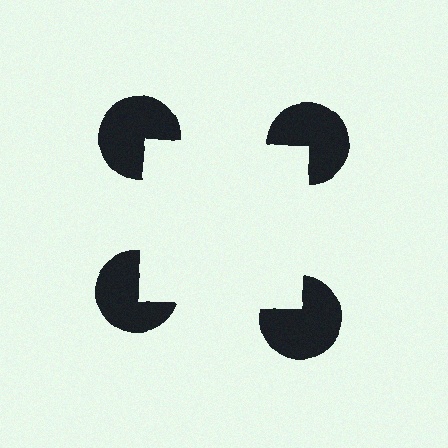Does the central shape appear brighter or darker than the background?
It typically appears slightly brighter than the background, even though no actual brightness change is drawn.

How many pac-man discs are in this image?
There are 4 — one at each vertex of the illusory square.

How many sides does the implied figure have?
4 sides.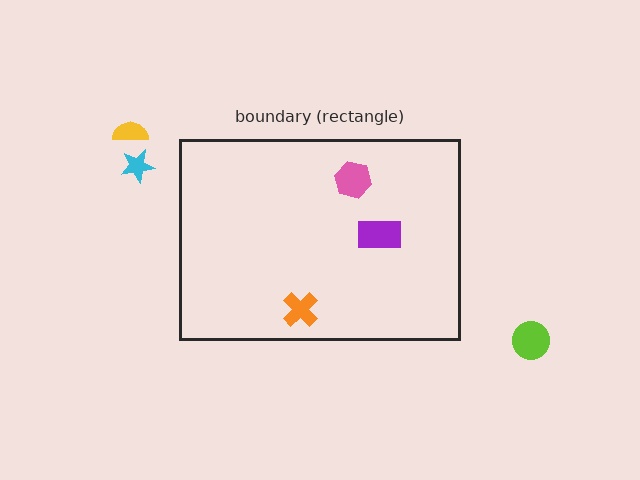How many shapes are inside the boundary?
3 inside, 3 outside.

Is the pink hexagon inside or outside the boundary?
Inside.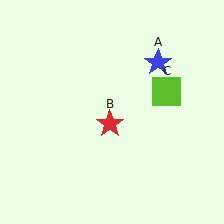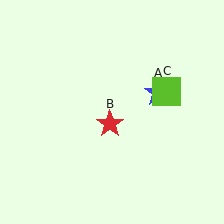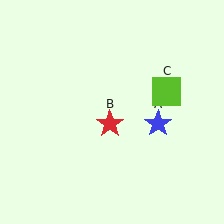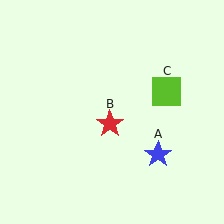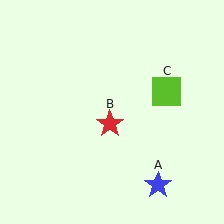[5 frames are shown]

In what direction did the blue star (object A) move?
The blue star (object A) moved down.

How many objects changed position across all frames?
1 object changed position: blue star (object A).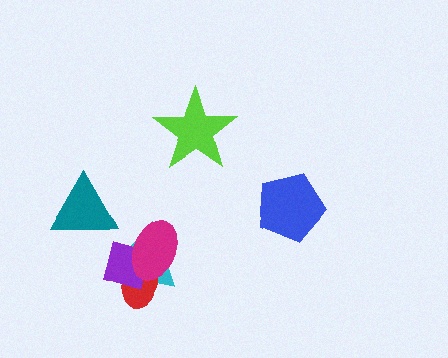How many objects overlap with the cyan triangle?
3 objects overlap with the cyan triangle.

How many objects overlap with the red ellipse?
3 objects overlap with the red ellipse.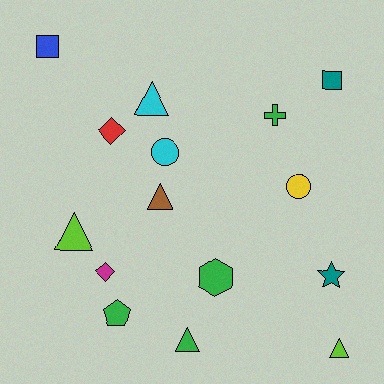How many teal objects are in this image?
There are 2 teal objects.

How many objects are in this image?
There are 15 objects.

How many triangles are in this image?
There are 5 triangles.